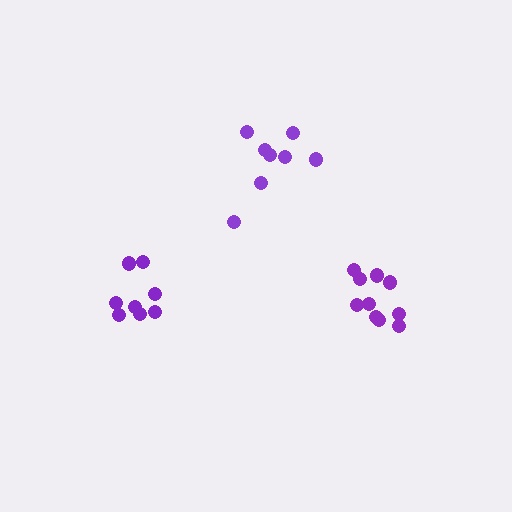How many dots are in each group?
Group 1: 8 dots, Group 2: 10 dots, Group 3: 8 dots (26 total).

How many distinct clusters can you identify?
There are 3 distinct clusters.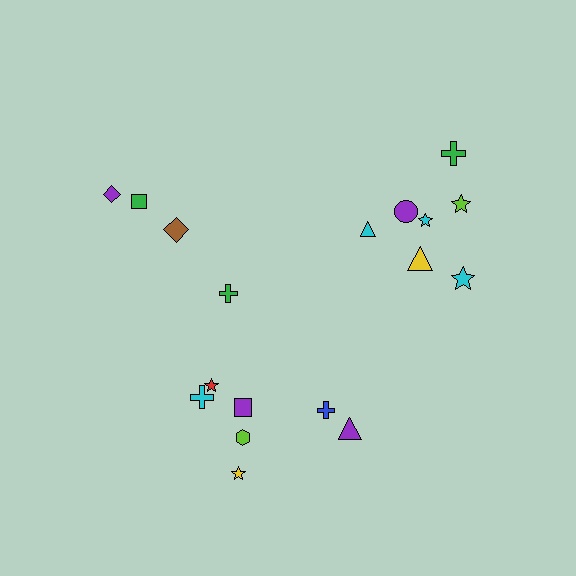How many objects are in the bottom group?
There are 8 objects.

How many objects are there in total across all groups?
There are 18 objects.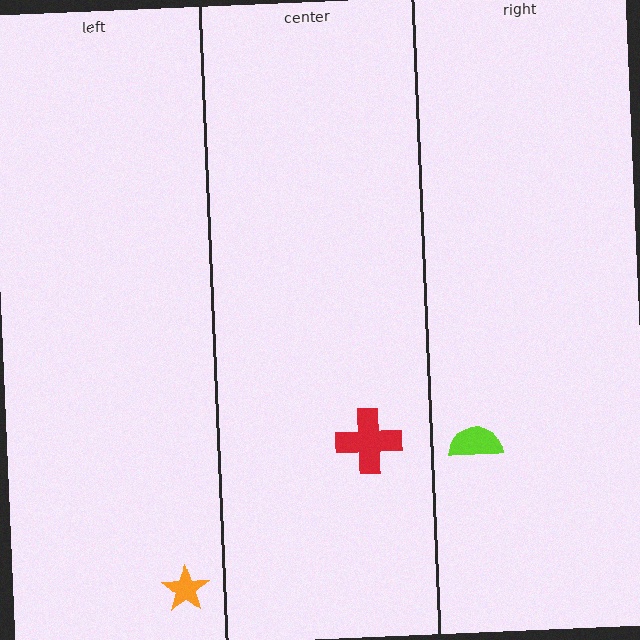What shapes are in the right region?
The lime semicircle.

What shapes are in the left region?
The orange star.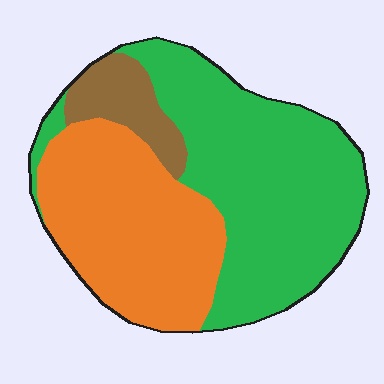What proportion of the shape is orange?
Orange covers 38% of the shape.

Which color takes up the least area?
Brown, at roughly 10%.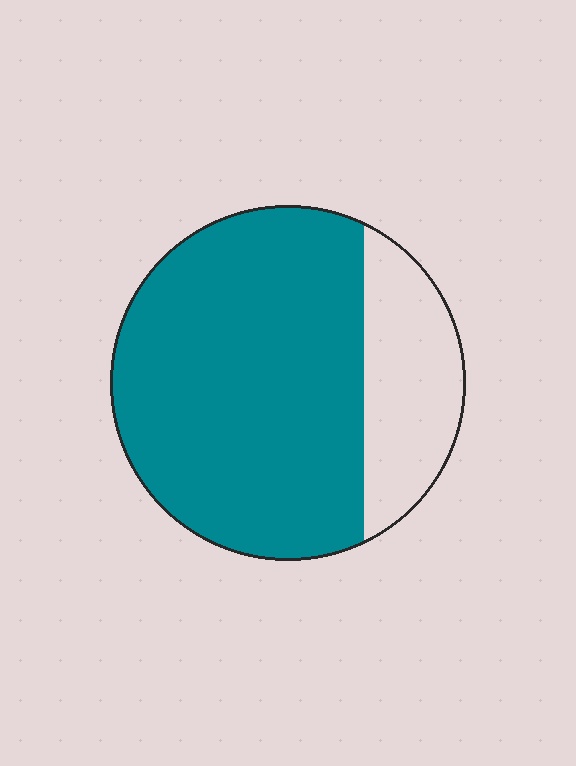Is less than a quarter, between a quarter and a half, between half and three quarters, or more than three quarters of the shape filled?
More than three quarters.